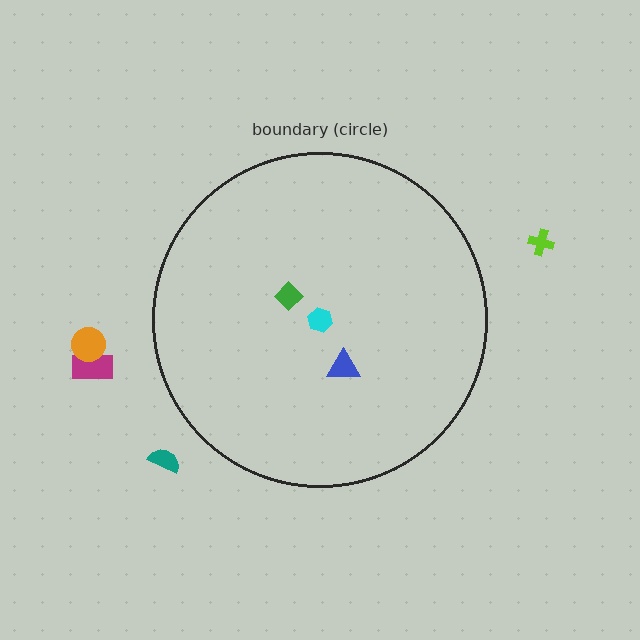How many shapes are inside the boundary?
3 inside, 4 outside.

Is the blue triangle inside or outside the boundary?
Inside.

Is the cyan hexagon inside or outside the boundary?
Inside.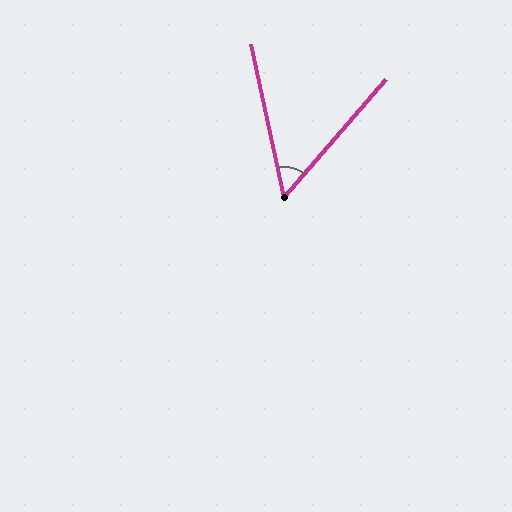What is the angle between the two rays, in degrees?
Approximately 53 degrees.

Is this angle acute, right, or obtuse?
It is acute.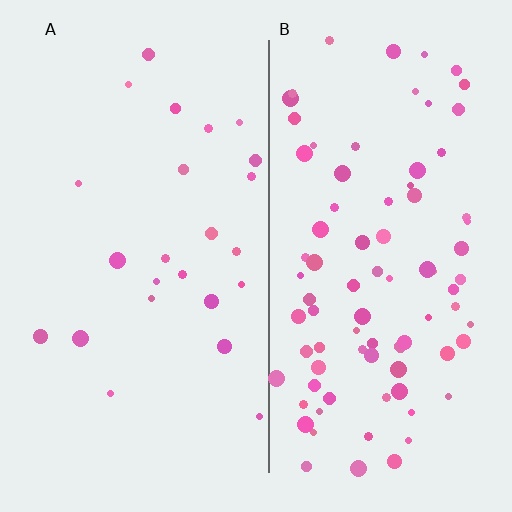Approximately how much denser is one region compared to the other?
Approximately 3.5× — region B over region A.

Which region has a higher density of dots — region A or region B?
B (the right).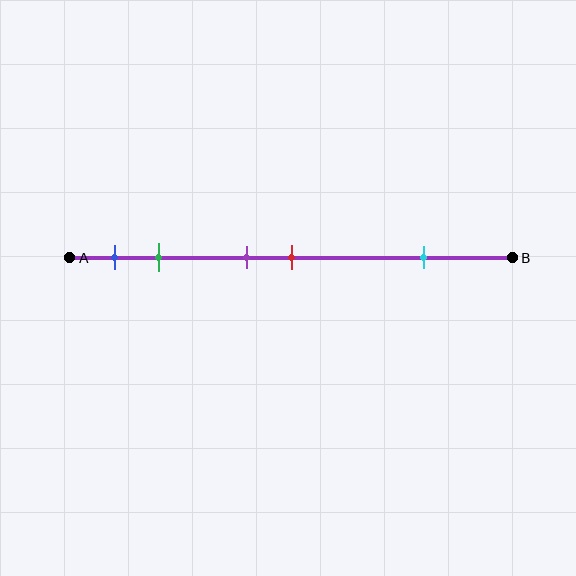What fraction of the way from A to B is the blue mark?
The blue mark is approximately 10% (0.1) of the way from A to B.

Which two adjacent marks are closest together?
The purple and red marks are the closest adjacent pair.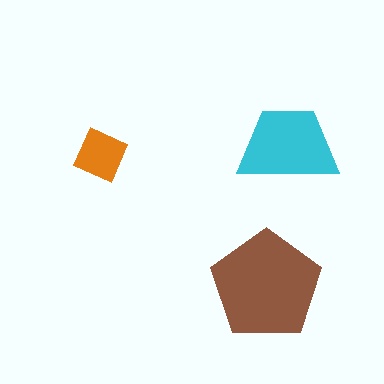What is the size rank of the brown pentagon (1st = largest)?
1st.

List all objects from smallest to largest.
The orange diamond, the cyan trapezoid, the brown pentagon.